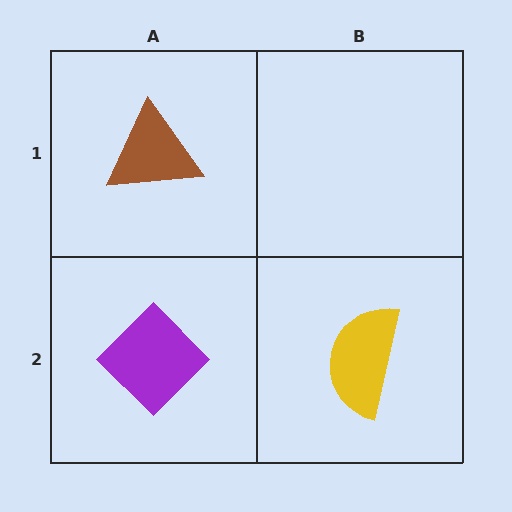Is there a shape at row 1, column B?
No, that cell is empty.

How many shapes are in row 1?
1 shape.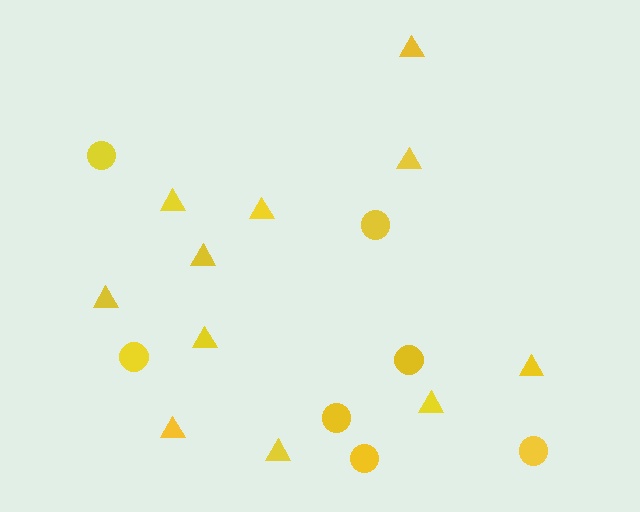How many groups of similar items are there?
There are 2 groups: one group of triangles (11) and one group of circles (7).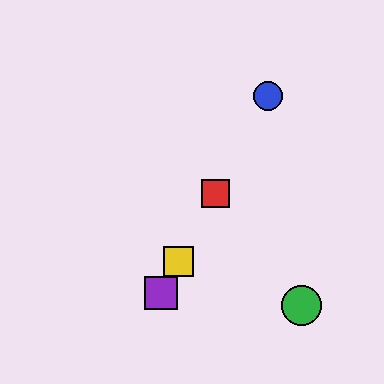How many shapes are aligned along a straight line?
4 shapes (the red square, the blue circle, the yellow square, the purple square) are aligned along a straight line.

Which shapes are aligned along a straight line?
The red square, the blue circle, the yellow square, the purple square are aligned along a straight line.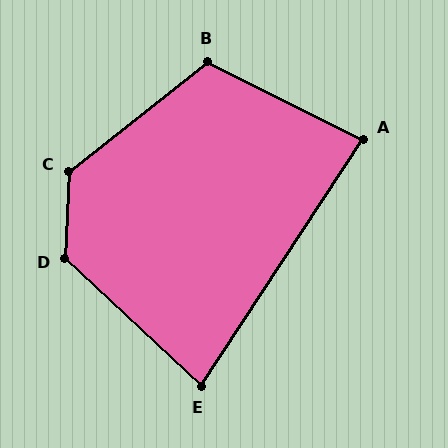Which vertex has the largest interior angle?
C, at approximately 132 degrees.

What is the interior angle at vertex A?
Approximately 83 degrees (acute).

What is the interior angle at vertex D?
Approximately 130 degrees (obtuse).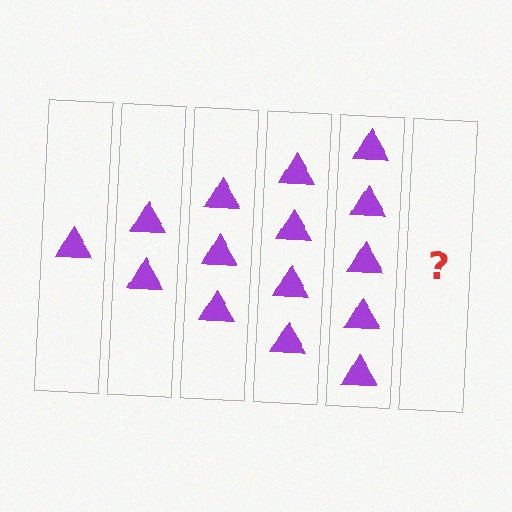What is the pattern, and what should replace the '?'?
The pattern is that each step adds one more triangle. The '?' should be 6 triangles.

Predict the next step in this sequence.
The next step is 6 triangles.